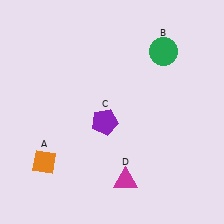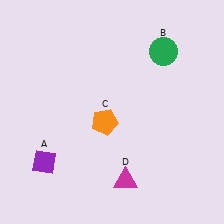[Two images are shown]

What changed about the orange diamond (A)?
In Image 1, A is orange. In Image 2, it changed to purple.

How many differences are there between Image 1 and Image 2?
There are 2 differences between the two images.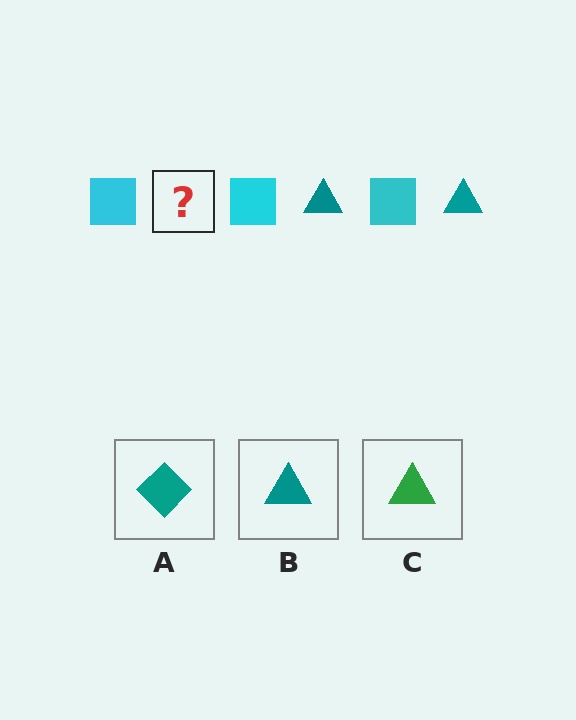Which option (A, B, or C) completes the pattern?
B.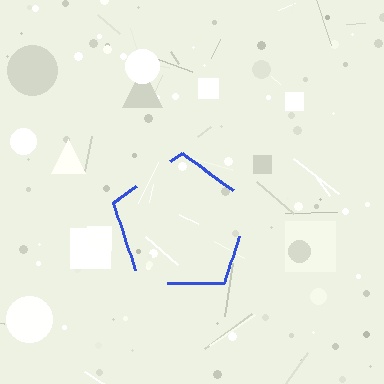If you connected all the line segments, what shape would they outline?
They would outline a pentagon.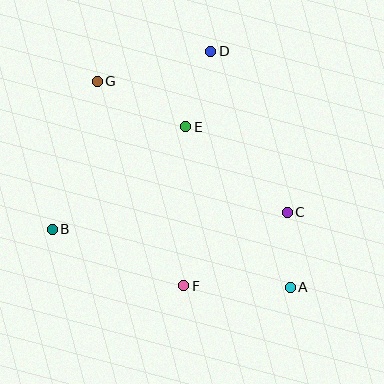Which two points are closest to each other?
Points A and C are closest to each other.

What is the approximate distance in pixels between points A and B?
The distance between A and B is approximately 245 pixels.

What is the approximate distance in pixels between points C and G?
The distance between C and G is approximately 231 pixels.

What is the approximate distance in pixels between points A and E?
The distance between A and E is approximately 192 pixels.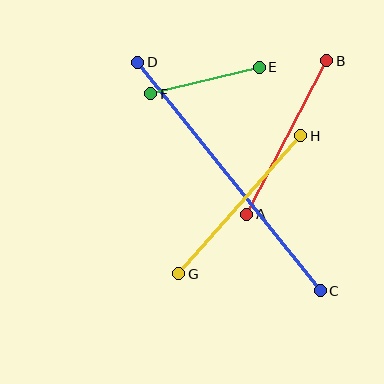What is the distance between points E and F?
The distance is approximately 112 pixels.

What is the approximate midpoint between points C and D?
The midpoint is at approximately (229, 177) pixels.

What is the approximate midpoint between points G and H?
The midpoint is at approximately (240, 205) pixels.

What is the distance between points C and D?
The distance is approximately 292 pixels.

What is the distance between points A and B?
The distance is approximately 173 pixels.